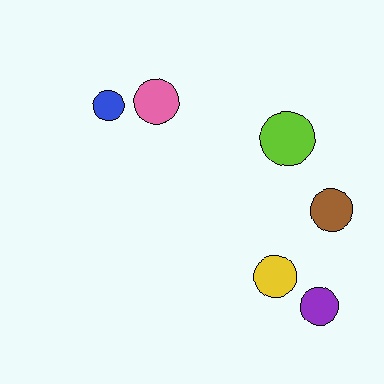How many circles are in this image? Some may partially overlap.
There are 6 circles.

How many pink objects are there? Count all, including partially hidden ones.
There is 1 pink object.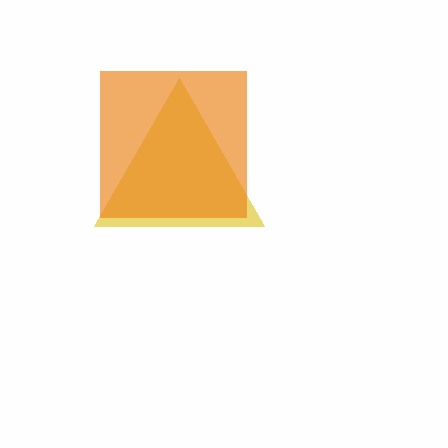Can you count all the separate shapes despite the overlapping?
Yes, there are 2 separate shapes.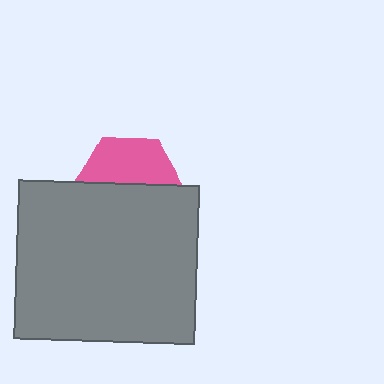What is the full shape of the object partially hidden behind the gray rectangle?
The partially hidden object is a pink hexagon.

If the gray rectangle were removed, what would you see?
You would see the complete pink hexagon.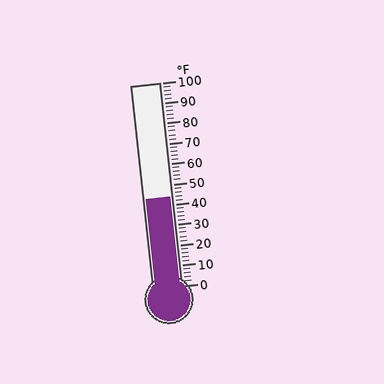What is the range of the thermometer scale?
The thermometer scale ranges from 0°F to 100°F.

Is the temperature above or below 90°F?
The temperature is below 90°F.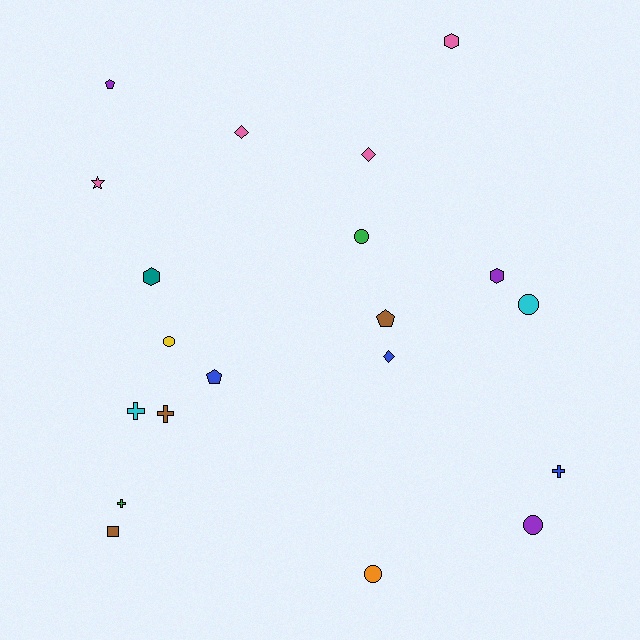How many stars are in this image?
There is 1 star.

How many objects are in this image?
There are 20 objects.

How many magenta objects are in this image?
There are no magenta objects.